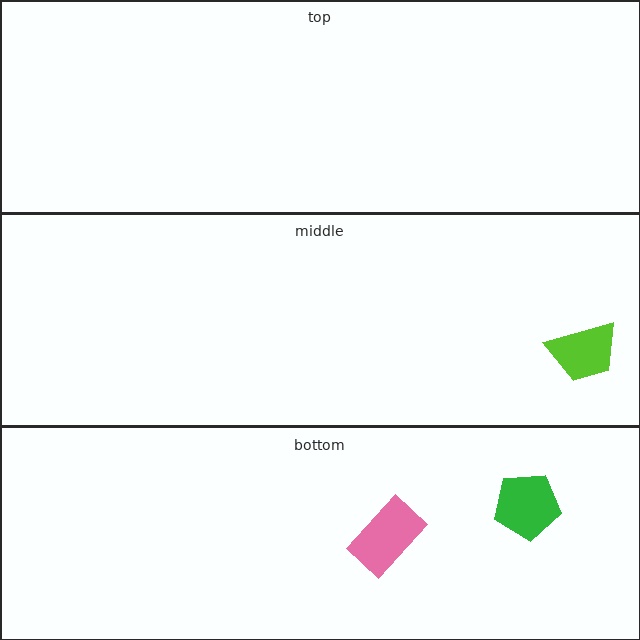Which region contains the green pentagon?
The bottom region.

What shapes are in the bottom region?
The green pentagon, the pink rectangle.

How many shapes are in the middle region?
1.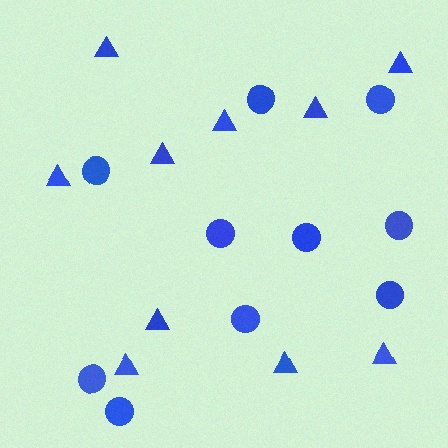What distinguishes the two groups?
There are 2 groups: one group of triangles (10) and one group of circles (10).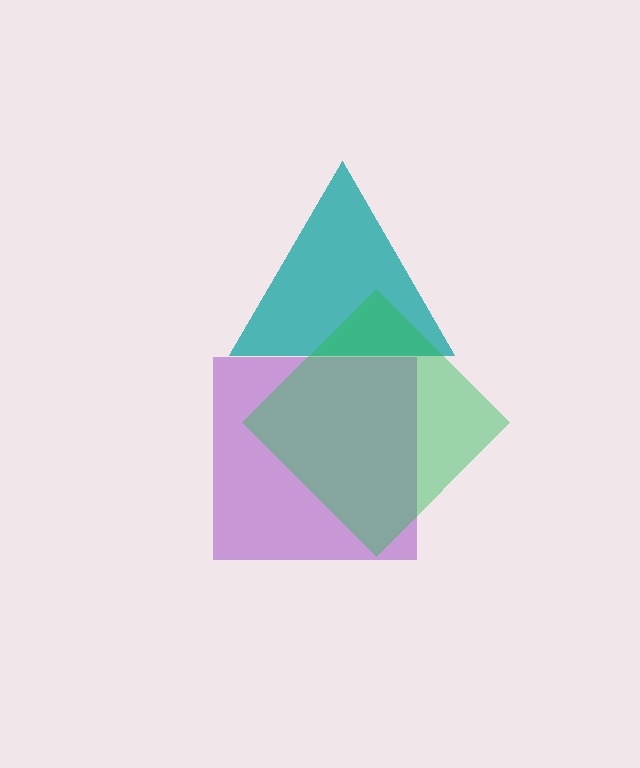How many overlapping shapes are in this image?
There are 3 overlapping shapes in the image.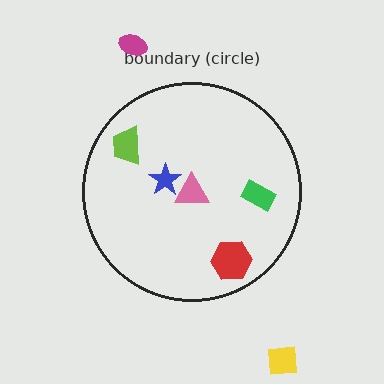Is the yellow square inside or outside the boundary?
Outside.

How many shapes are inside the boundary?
5 inside, 2 outside.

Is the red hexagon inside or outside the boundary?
Inside.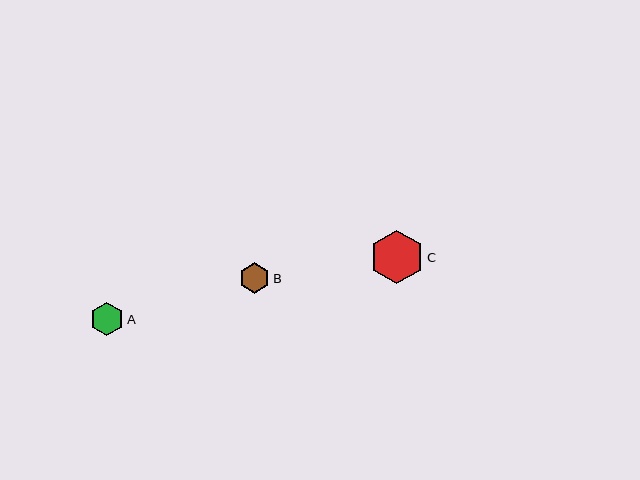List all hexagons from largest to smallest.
From largest to smallest: C, A, B.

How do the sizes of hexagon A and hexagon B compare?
Hexagon A and hexagon B are approximately the same size.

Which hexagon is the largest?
Hexagon C is the largest with a size of approximately 54 pixels.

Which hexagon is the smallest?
Hexagon B is the smallest with a size of approximately 31 pixels.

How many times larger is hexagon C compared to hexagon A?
Hexagon C is approximately 1.6 times the size of hexagon A.